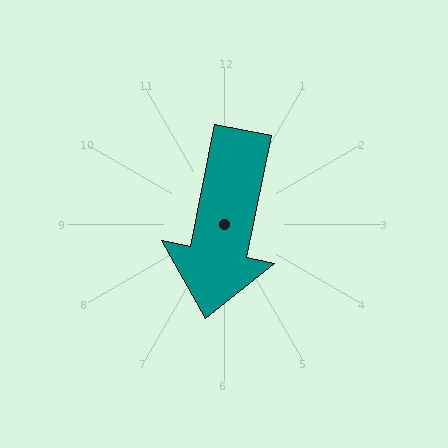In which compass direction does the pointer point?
South.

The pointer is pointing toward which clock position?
Roughly 6 o'clock.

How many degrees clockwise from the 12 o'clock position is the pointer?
Approximately 191 degrees.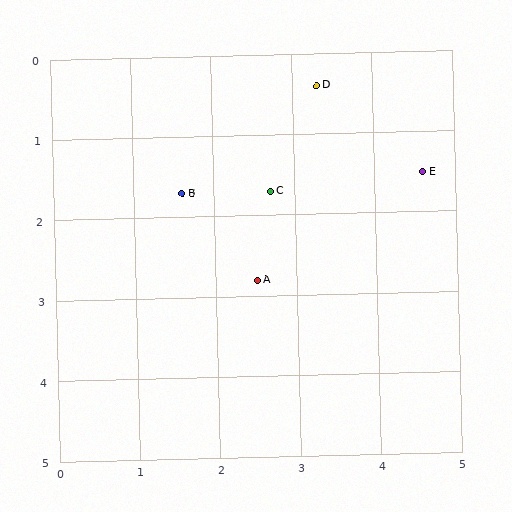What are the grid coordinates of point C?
Point C is at approximately (2.7, 1.7).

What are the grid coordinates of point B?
Point B is at approximately (1.6, 1.7).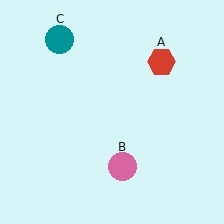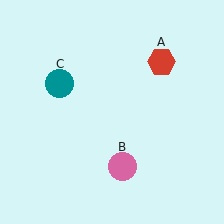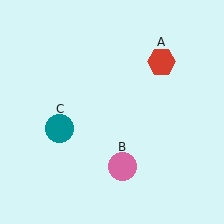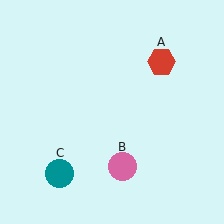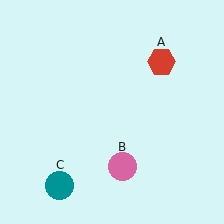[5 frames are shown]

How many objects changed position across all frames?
1 object changed position: teal circle (object C).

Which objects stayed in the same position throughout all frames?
Red hexagon (object A) and pink circle (object B) remained stationary.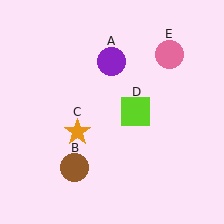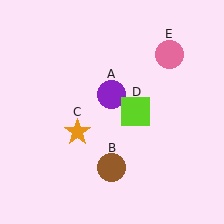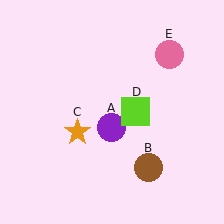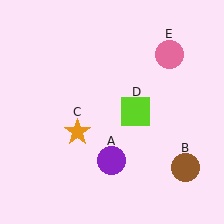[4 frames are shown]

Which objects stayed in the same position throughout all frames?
Orange star (object C) and lime square (object D) and pink circle (object E) remained stationary.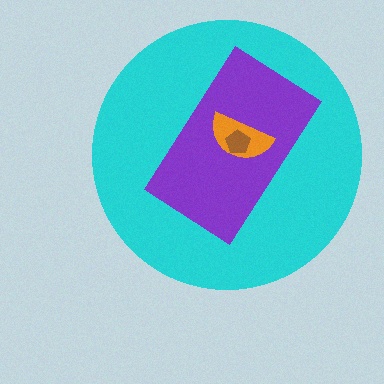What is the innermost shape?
The brown pentagon.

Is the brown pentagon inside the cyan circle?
Yes.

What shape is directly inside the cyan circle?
The purple rectangle.